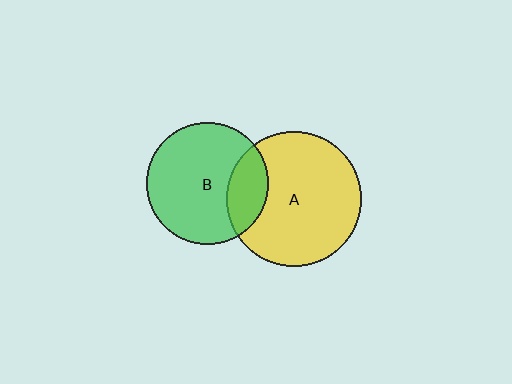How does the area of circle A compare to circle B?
Approximately 1.2 times.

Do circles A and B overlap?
Yes.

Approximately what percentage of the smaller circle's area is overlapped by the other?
Approximately 20%.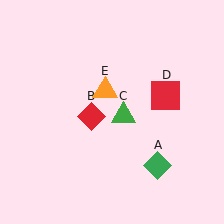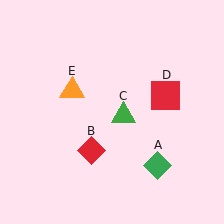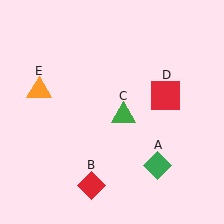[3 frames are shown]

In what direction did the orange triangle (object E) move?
The orange triangle (object E) moved left.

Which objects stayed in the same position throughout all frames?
Green diamond (object A) and green triangle (object C) and red square (object D) remained stationary.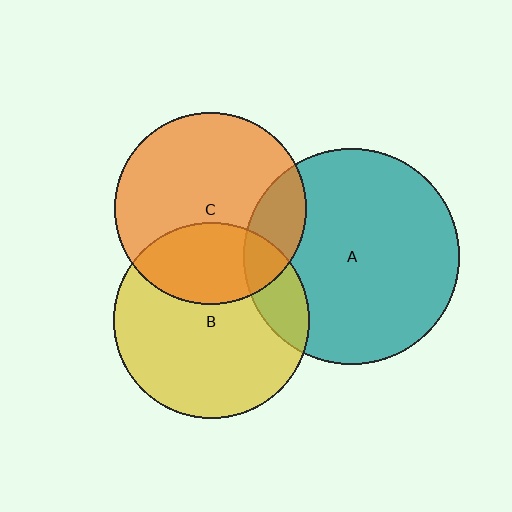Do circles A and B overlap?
Yes.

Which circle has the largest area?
Circle A (teal).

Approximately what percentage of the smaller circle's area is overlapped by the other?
Approximately 15%.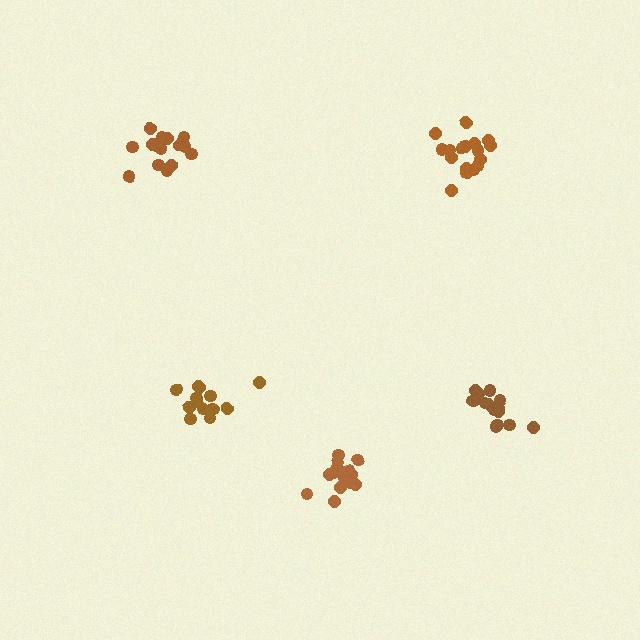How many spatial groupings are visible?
There are 5 spatial groupings.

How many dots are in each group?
Group 1: 14 dots, Group 2: 13 dots, Group 3: 17 dots, Group 4: 16 dots, Group 5: 17 dots (77 total).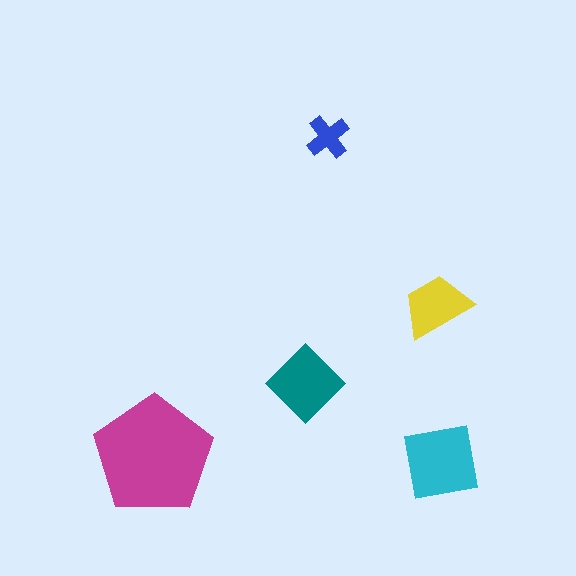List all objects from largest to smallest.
The magenta pentagon, the cyan square, the teal diamond, the yellow trapezoid, the blue cross.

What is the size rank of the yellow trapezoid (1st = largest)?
4th.